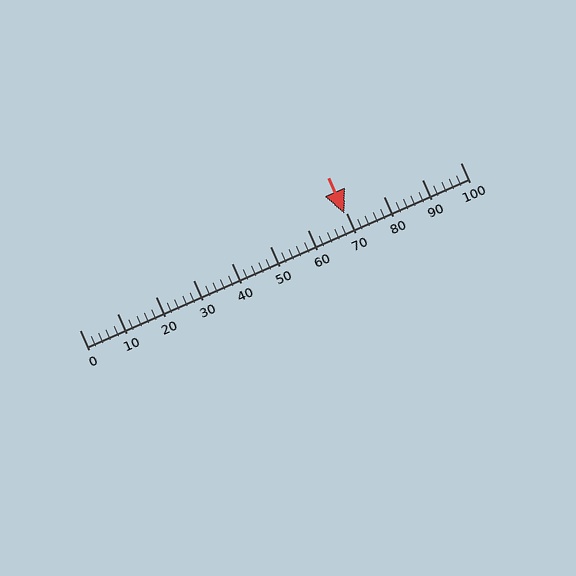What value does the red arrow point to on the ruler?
The red arrow points to approximately 70.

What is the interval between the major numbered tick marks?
The major tick marks are spaced 10 units apart.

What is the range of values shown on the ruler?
The ruler shows values from 0 to 100.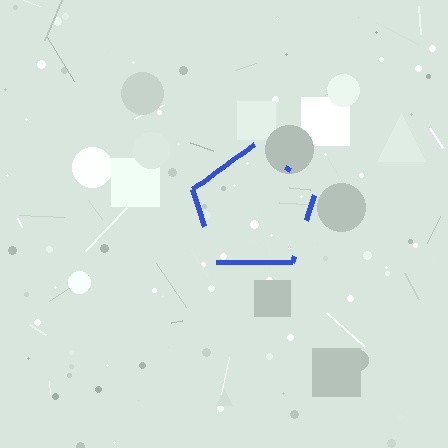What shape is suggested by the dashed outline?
The dashed outline suggests a pentagon.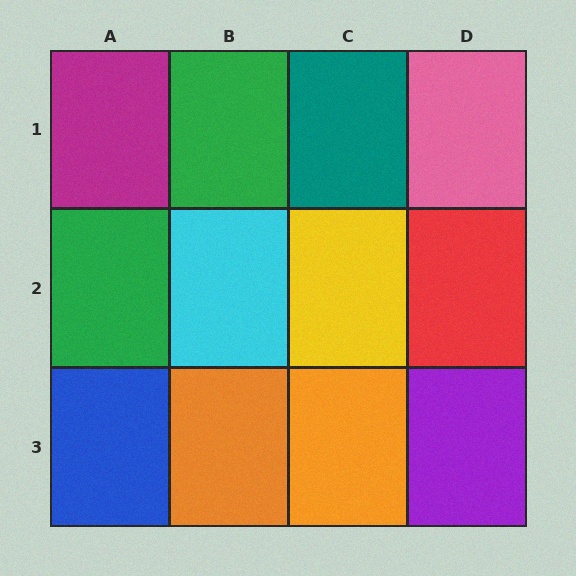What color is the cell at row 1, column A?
Magenta.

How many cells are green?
2 cells are green.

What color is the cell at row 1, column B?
Green.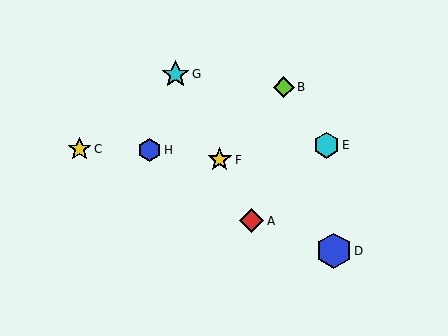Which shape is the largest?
The blue hexagon (labeled D) is the largest.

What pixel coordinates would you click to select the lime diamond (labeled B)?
Click at (284, 87) to select the lime diamond B.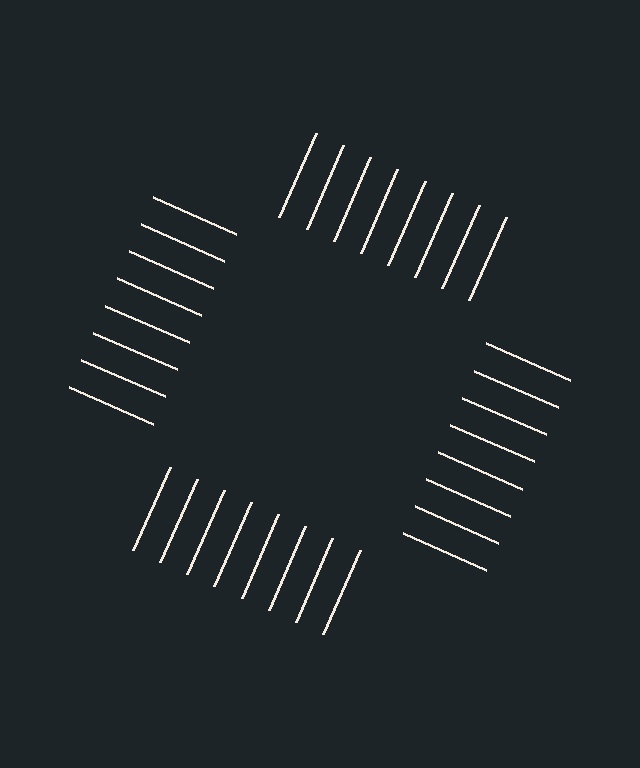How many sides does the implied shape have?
4 sides — the line-ends trace a square.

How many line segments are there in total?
32 — 8 along each of the 4 edges.